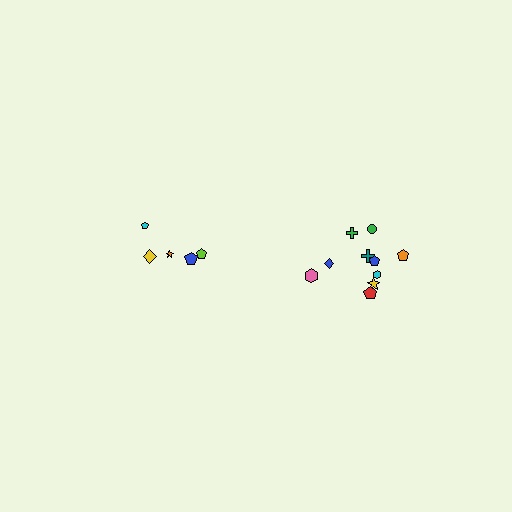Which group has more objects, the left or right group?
The right group.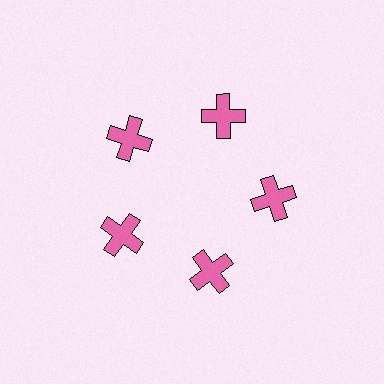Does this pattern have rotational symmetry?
Yes, this pattern has 5-fold rotational symmetry. It looks the same after rotating 72 degrees around the center.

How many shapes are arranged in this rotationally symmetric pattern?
There are 5 shapes, arranged in 5 groups of 1.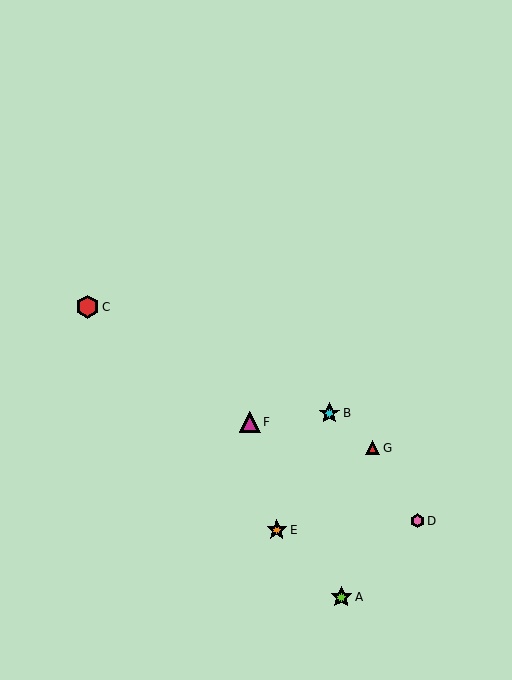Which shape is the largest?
The red hexagon (labeled C) is the largest.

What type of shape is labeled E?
Shape E is an orange star.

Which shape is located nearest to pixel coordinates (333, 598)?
The lime star (labeled A) at (341, 597) is nearest to that location.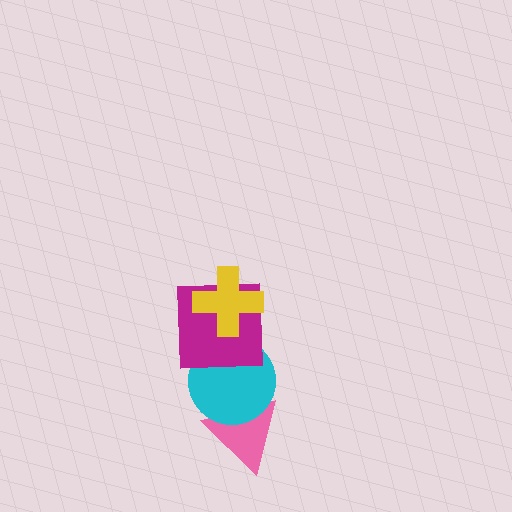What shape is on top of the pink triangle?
The cyan circle is on top of the pink triangle.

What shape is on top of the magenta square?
The yellow cross is on top of the magenta square.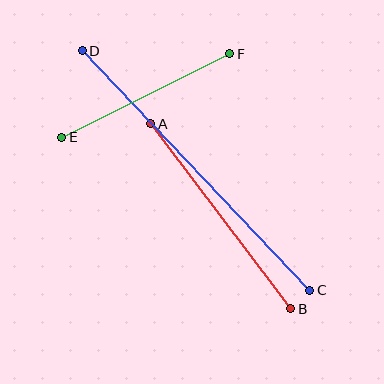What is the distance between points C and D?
The distance is approximately 330 pixels.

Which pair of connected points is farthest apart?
Points C and D are farthest apart.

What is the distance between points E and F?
The distance is approximately 188 pixels.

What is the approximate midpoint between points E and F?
The midpoint is at approximately (146, 96) pixels.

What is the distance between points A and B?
The distance is approximately 232 pixels.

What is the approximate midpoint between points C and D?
The midpoint is at approximately (196, 171) pixels.